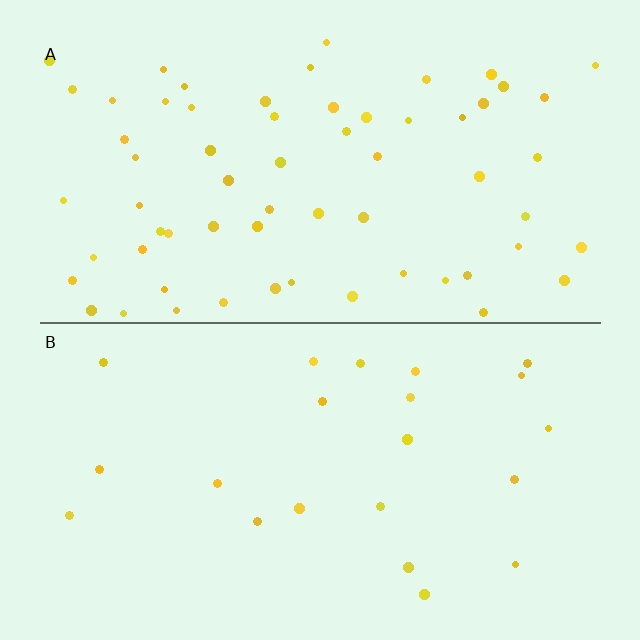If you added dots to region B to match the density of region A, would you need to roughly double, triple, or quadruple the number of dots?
Approximately triple.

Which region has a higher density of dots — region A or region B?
A (the top).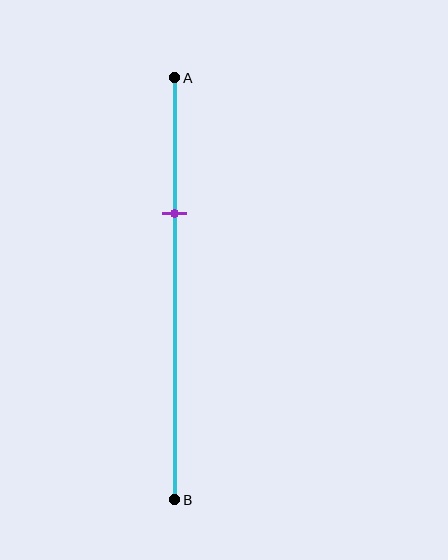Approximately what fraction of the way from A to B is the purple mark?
The purple mark is approximately 30% of the way from A to B.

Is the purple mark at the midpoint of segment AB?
No, the mark is at about 30% from A, not at the 50% midpoint.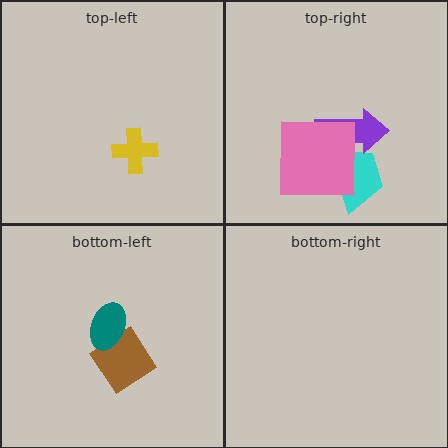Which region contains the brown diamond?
The bottom-left region.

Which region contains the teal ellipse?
The bottom-left region.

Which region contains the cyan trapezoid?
The top-right region.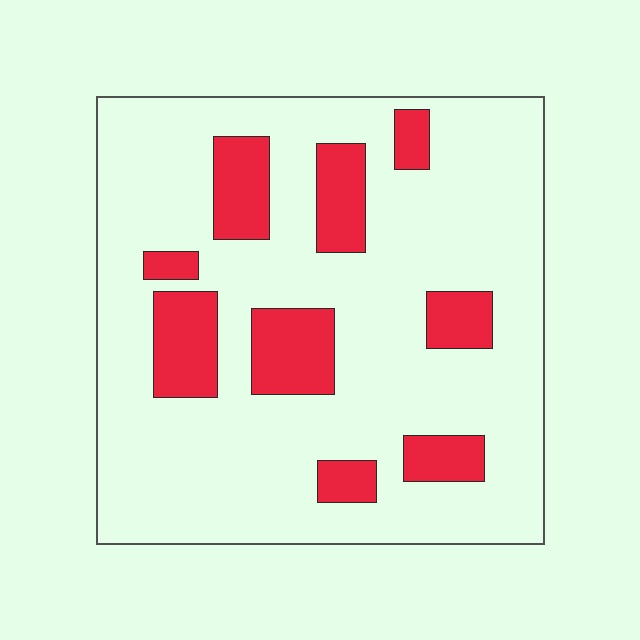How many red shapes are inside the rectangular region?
9.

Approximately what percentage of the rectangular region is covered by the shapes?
Approximately 20%.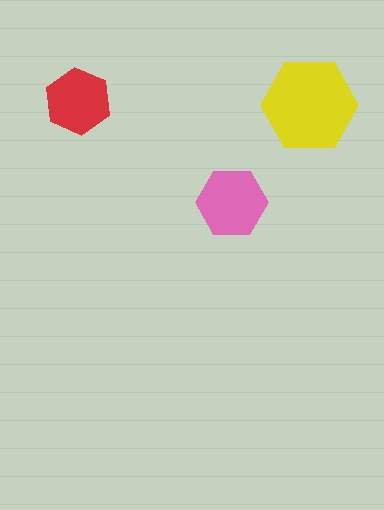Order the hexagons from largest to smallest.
the yellow one, the pink one, the red one.